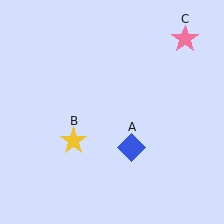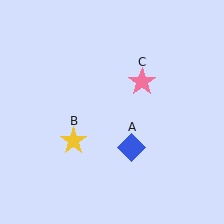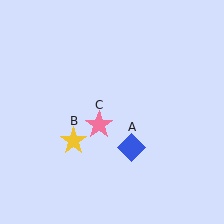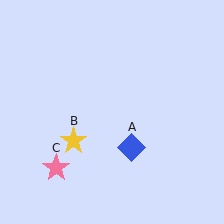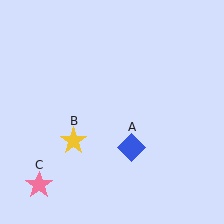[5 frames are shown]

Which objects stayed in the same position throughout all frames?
Blue diamond (object A) and yellow star (object B) remained stationary.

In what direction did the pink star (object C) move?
The pink star (object C) moved down and to the left.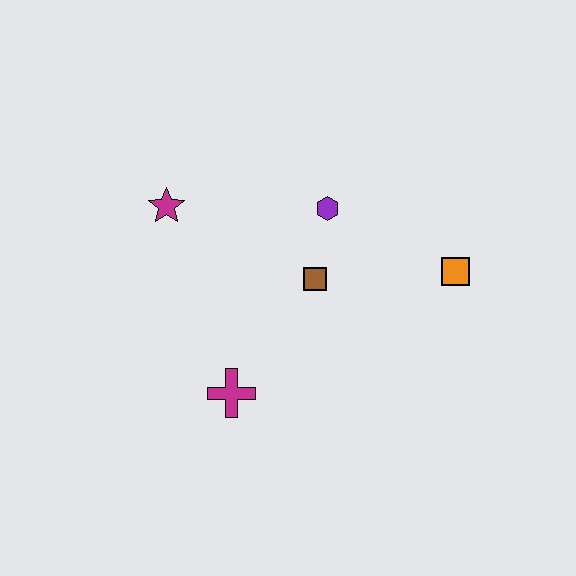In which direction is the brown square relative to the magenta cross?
The brown square is above the magenta cross.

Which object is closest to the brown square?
The purple hexagon is closest to the brown square.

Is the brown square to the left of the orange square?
Yes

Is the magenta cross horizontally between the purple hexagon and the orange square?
No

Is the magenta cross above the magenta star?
No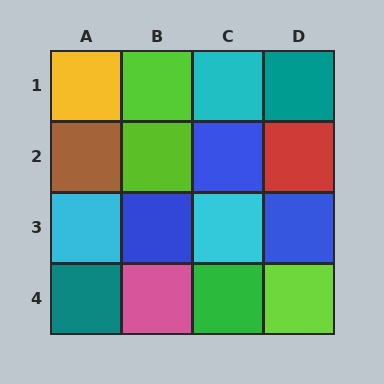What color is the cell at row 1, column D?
Teal.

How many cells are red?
1 cell is red.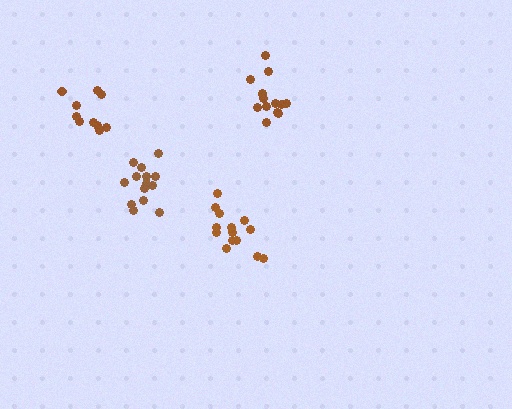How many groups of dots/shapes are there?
There are 4 groups.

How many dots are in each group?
Group 1: 10 dots, Group 2: 14 dots, Group 3: 14 dots, Group 4: 14 dots (52 total).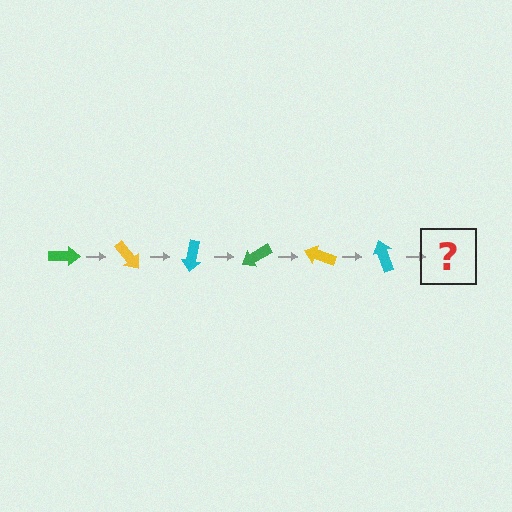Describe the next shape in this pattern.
It should be a green arrow, rotated 300 degrees from the start.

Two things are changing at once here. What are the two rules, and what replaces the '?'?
The two rules are that it rotates 50 degrees each step and the color cycles through green, yellow, and cyan. The '?' should be a green arrow, rotated 300 degrees from the start.